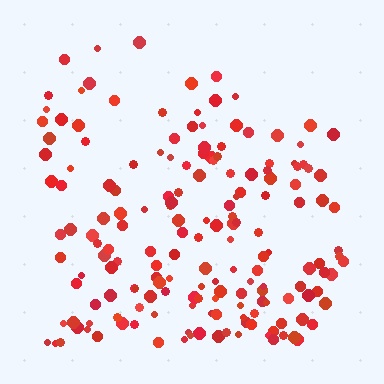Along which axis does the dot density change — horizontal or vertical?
Vertical.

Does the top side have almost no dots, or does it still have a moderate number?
Still a moderate number, just noticeably fewer than the bottom.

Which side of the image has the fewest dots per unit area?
The top.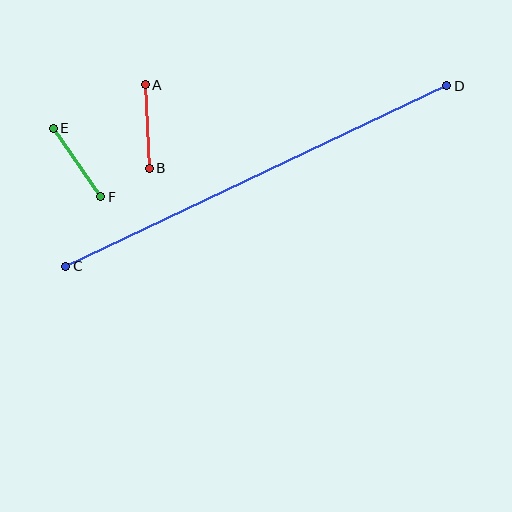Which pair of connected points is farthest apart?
Points C and D are farthest apart.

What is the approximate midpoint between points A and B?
The midpoint is at approximately (147, 126) pixels.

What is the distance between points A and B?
The distance is approximately 84 pixels.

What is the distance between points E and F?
The distance is approximately 84 pixels.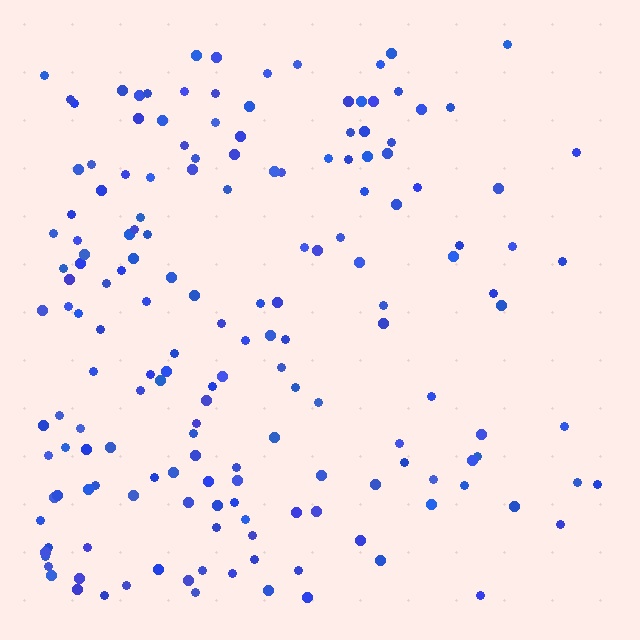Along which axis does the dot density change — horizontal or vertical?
Horizontal.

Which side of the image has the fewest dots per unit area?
The right.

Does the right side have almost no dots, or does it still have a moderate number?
Still a moderate number, just noticeably fewer than the left.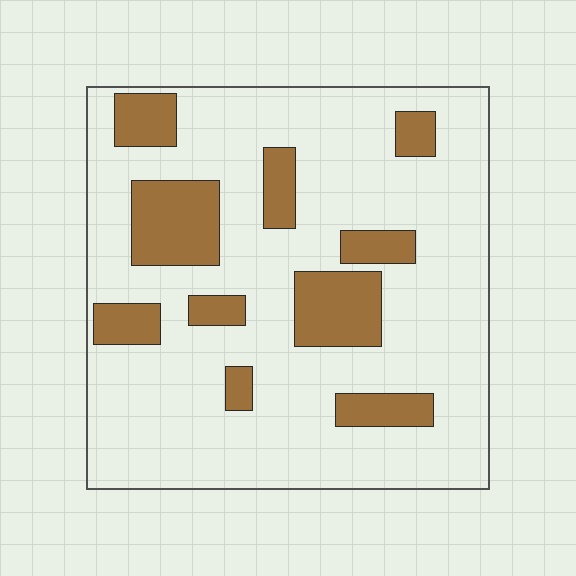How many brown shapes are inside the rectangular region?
10.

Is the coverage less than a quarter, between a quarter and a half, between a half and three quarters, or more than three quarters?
Less than a quarter.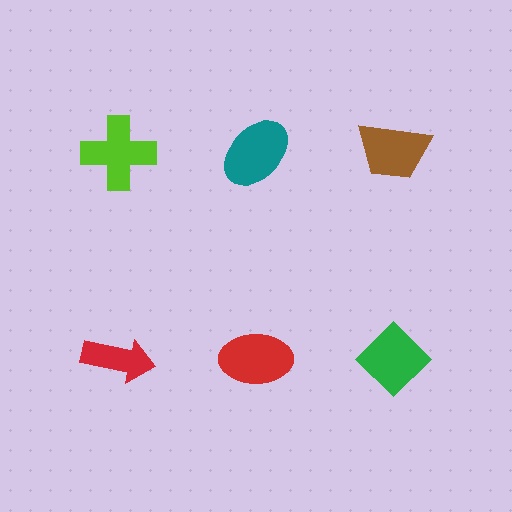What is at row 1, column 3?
A brown trapezoid.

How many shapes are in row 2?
3 shapes.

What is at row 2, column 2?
A red ellipse.